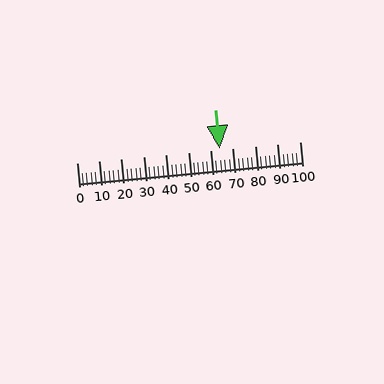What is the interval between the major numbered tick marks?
The major tick marks are spaced 10 units apart.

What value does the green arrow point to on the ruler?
The green arrow points to approximately 64.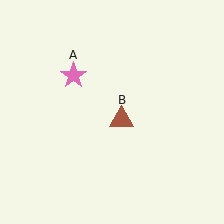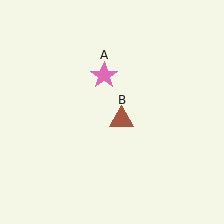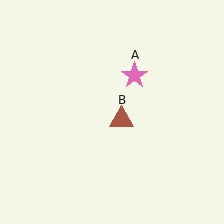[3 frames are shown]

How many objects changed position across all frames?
1 object changed position: pink star (object A).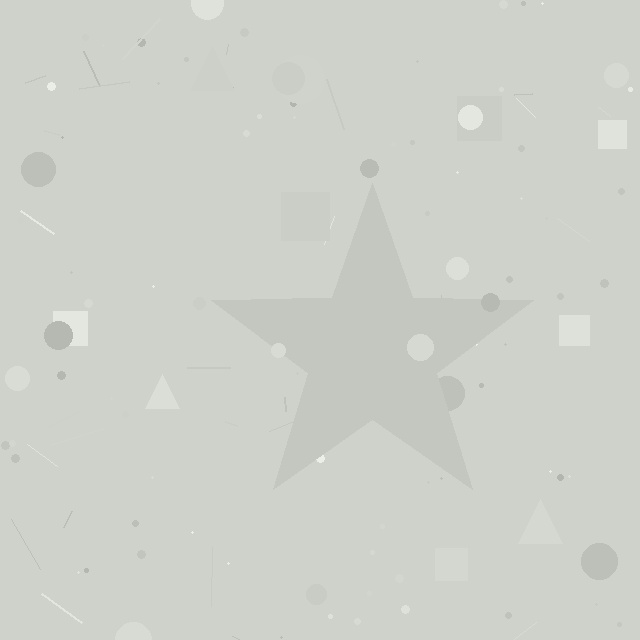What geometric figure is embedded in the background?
A star is embedded in the background.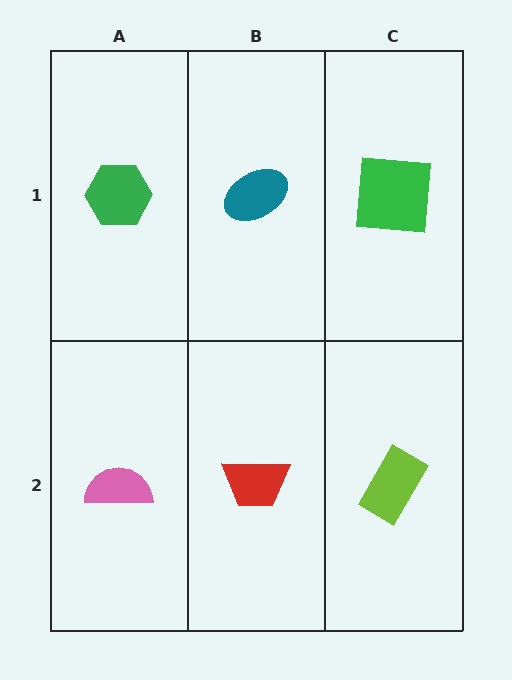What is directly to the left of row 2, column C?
A red trapezoid.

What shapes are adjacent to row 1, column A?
A pink semicircle (row 2, column A), a teal ellipse (row 1, column B).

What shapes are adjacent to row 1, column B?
A red trapezoid (row 2, column B), a green hexagon (row 1, column A), a green square (row 1, column C).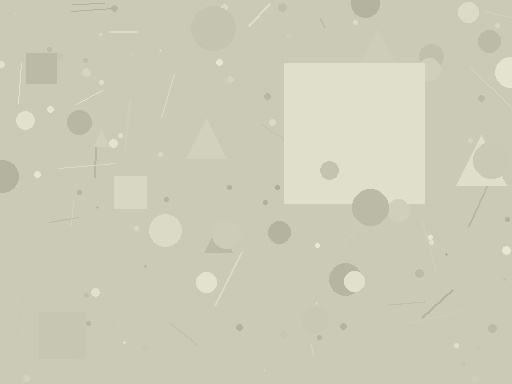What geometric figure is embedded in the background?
A square is embedded in the background.